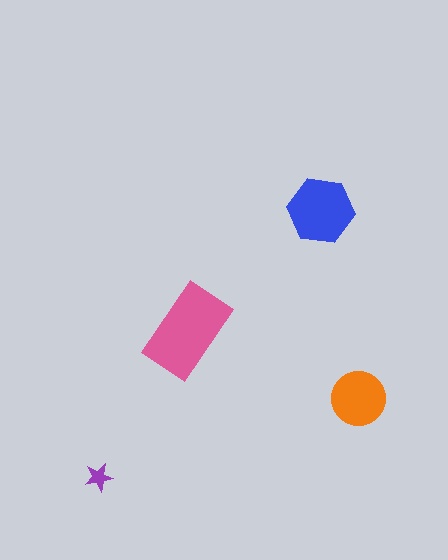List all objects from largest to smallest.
The pink rectangle, the blue hexagon, the orange circle, the purple star.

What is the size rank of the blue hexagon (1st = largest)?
2nd.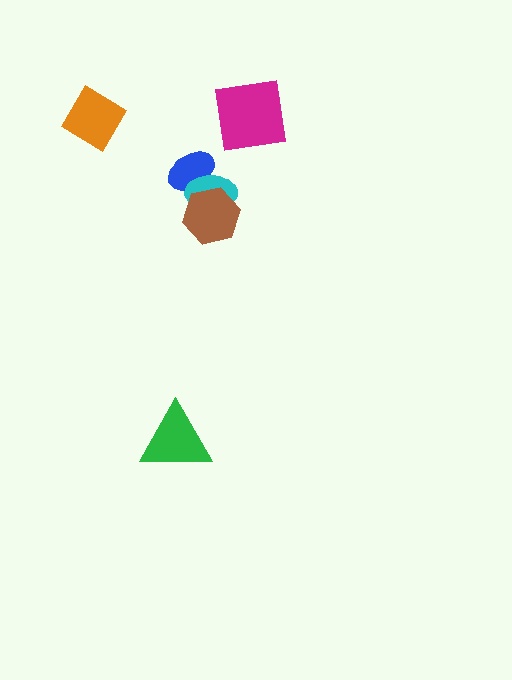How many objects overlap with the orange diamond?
0 objects overlap with the orange diamond.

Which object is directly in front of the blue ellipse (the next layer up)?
The cyan ellipse is directly in front of the blue ellipse.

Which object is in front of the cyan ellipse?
The brown hexagon is in front of the cyan ellipse.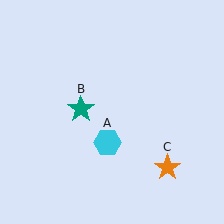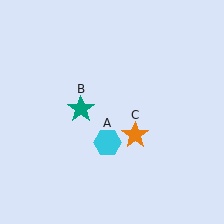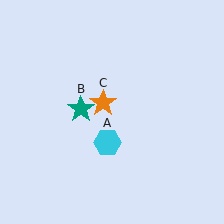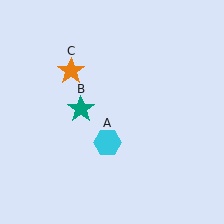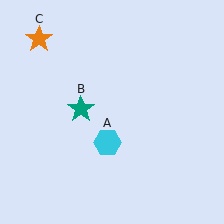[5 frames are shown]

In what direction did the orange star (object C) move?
The orange star (object C) moved up and to the left.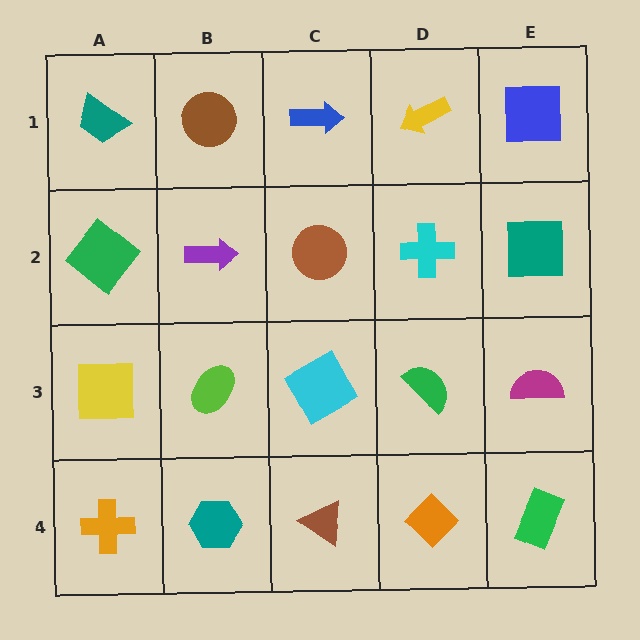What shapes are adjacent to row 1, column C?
A brown circle (row 2, column C), a brown circle (row 1, column B), a yellow arrow (row 1, column D).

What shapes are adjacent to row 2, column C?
A blue arrow (row 1, column C), a cyan square (row 3, column C), a purple arrow (row 2, column B), a cyan cross (row 2, column D).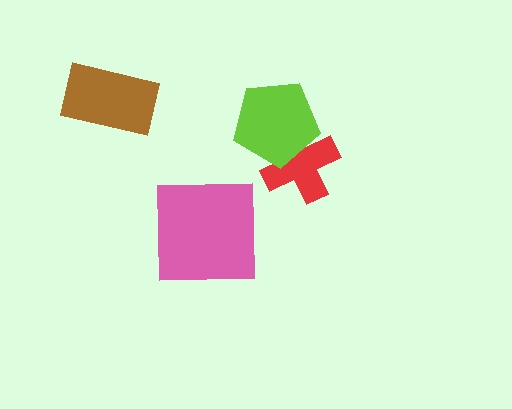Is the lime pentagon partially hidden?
No, no other shape covers it.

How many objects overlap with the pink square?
0 objects overlap with the pink square.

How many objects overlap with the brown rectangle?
0 objects overlap with the brown rectangle.